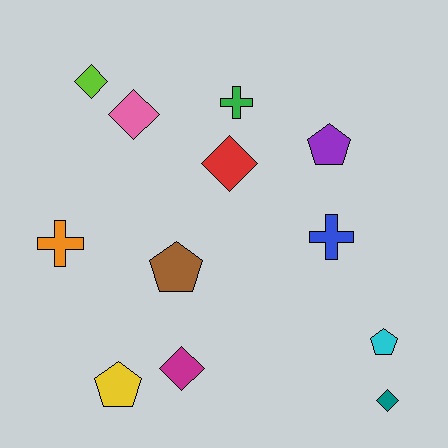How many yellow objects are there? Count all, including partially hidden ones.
There is 1 yellow object.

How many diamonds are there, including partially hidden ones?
There are 5 diamonds.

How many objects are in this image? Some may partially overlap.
There are 12 objects.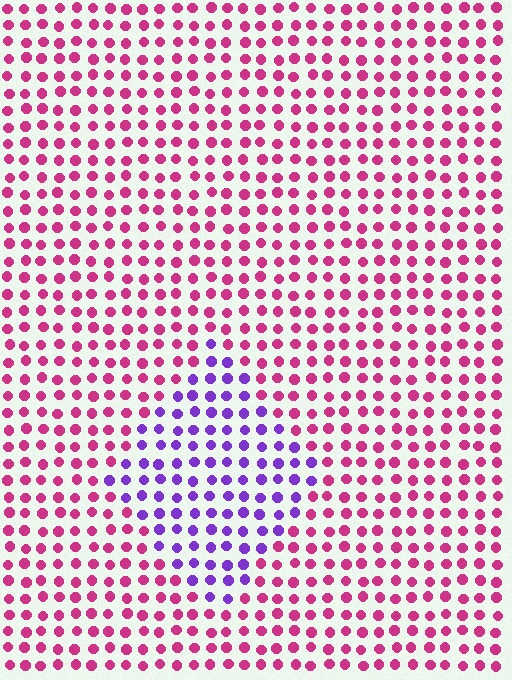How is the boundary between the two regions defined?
The boundary is defined purely by a slight shift in hue (about 58 degrees). Spacing, size, and orientation are identical on both sides.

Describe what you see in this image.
The image is filled with small magenta elements in a uniform arrangement. A diamond-shaped region is visible where the elements are tinted to a slightly different hue, forming a subtle color boundary.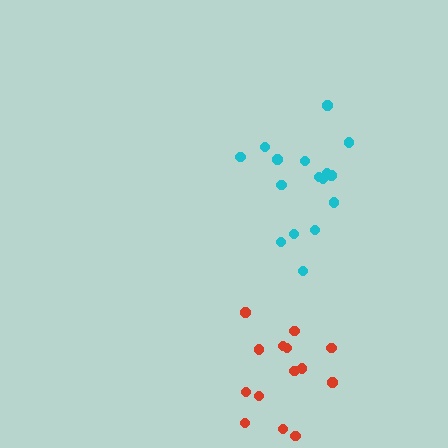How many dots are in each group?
Group 1: 14 dots, Group 2: 16 dots (30 total).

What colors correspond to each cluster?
The clusters are colored: red, cyan.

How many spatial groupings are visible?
There are 2 spatial groupings.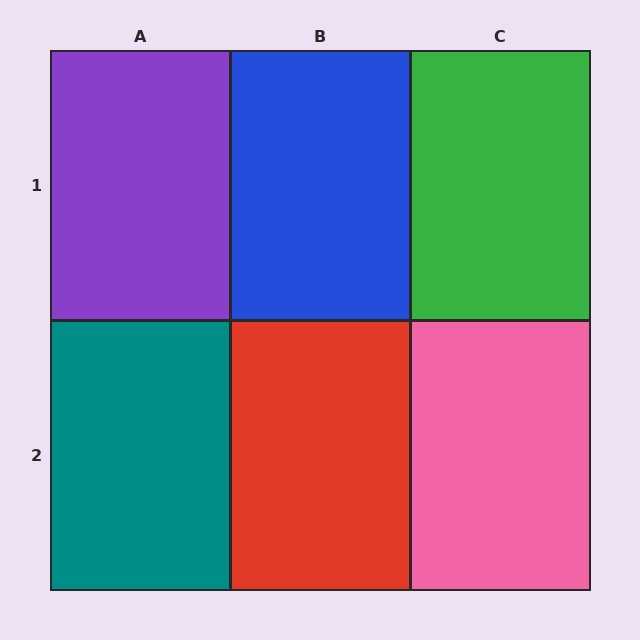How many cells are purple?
1 cell is purple.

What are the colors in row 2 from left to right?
Teal, red, pink.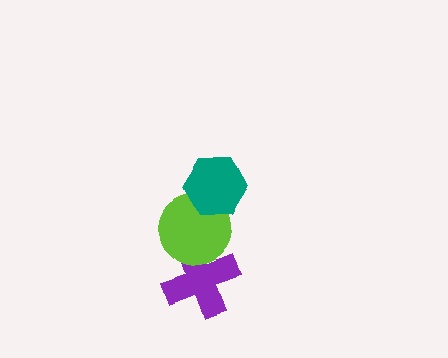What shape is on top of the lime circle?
The teal hexagon is on top of the lime circle.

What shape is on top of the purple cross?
The lime circle is on top of the purple cross.